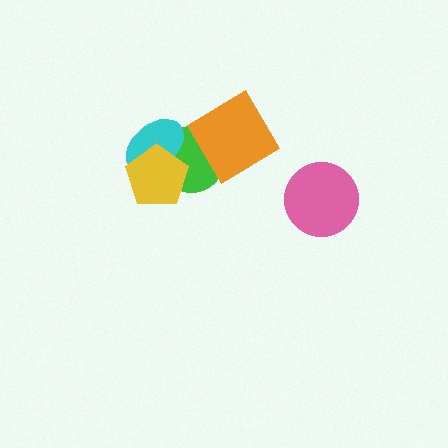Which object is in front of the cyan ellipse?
The yellow pentagon is in front of the cyan ellipse.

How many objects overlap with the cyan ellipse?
2 objects overlap with the cyan ellipse.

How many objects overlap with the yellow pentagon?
2 objects overlap with the yellow pentagon.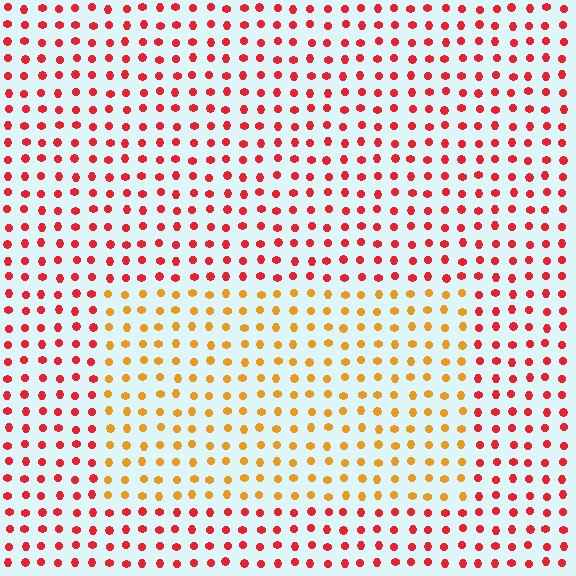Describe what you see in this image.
The image is filled with small red elements in a uniform arrangement. A rectangle-shaped region is visible where the elements are tinted to a slightly different hue, forming a subtle color boundary.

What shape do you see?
I see a rectangle.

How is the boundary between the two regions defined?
The boundary is defined purely by a slight shift in hue (about 41 degrees). Spacing, size, and orientation are identical on both sides.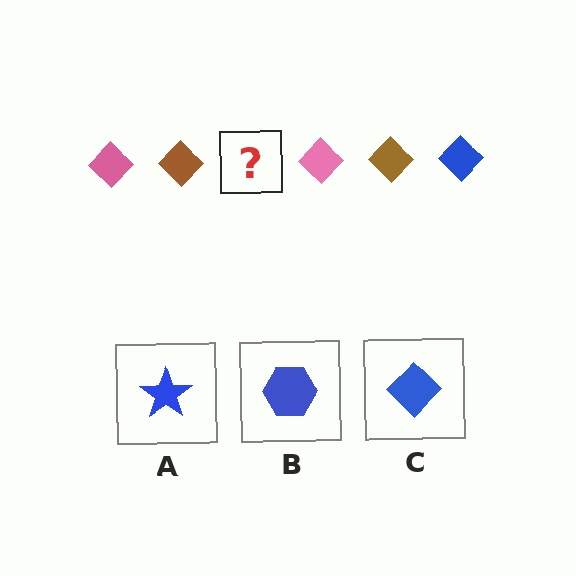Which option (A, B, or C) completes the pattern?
C.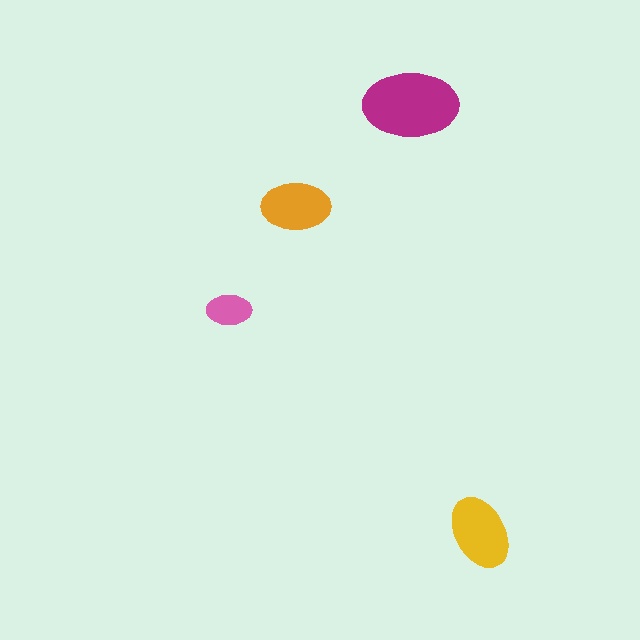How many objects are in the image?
There are 4 objects in the image.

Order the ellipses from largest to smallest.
the magenta one, the yellow one, the orange one, the pink one.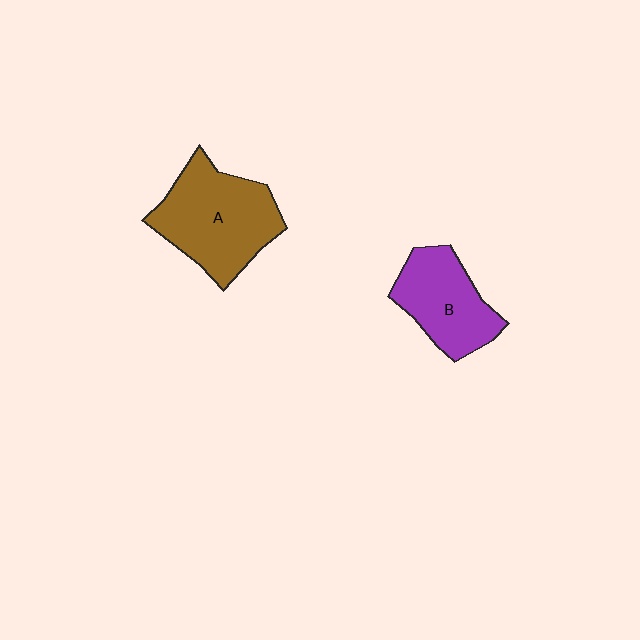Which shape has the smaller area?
Shape B (purple).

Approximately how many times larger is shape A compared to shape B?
Approximately 1.4 times.